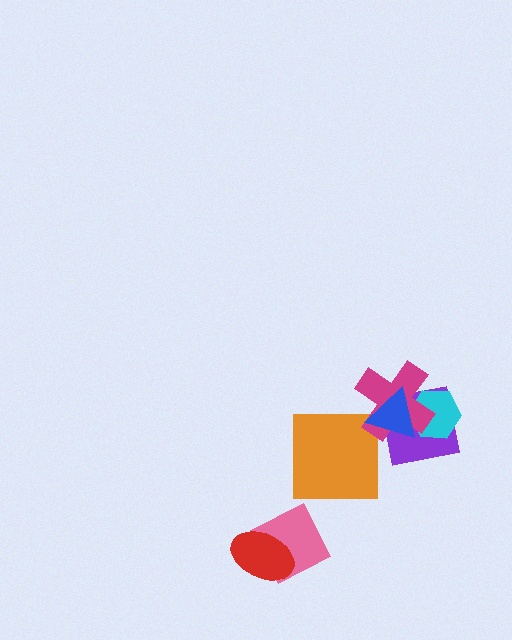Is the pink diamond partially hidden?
Yes, it is partially covered by another shape.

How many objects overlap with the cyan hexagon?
3 objects overlap with the cyan hexagon.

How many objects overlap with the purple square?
3 objects overlap with the purple square.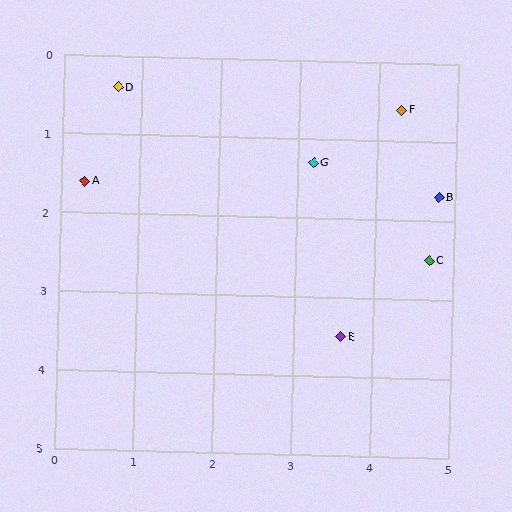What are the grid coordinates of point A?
Point A is at approximately (0.3, 1.6).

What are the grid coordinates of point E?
Point E is at approximately (3.6, 3.5).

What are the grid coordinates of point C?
Point C is at approximately (4.7, 2.5).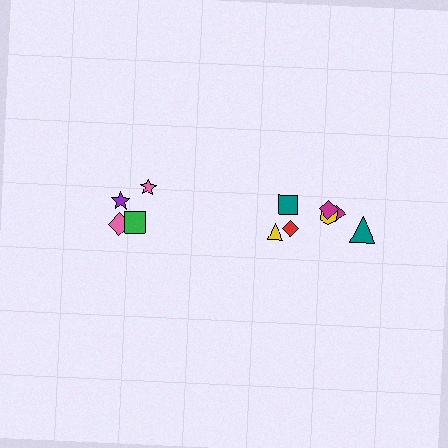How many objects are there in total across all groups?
There are 11 objects.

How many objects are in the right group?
There are 7 objects.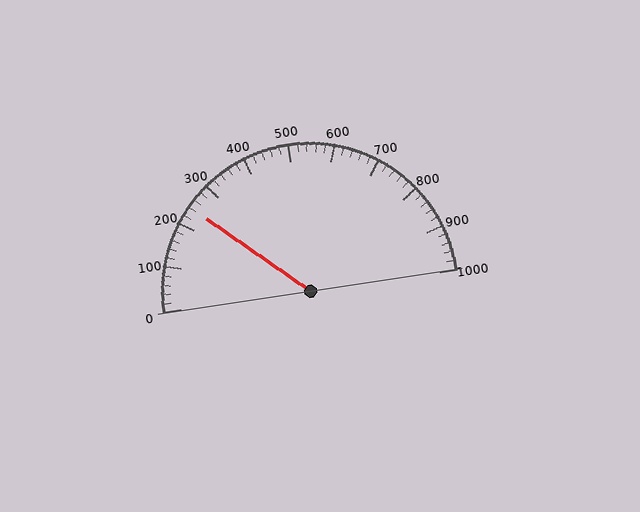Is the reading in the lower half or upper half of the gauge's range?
The reading is in the lower half of the range (0 to 1000).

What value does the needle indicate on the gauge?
The needle indicates approximately 240.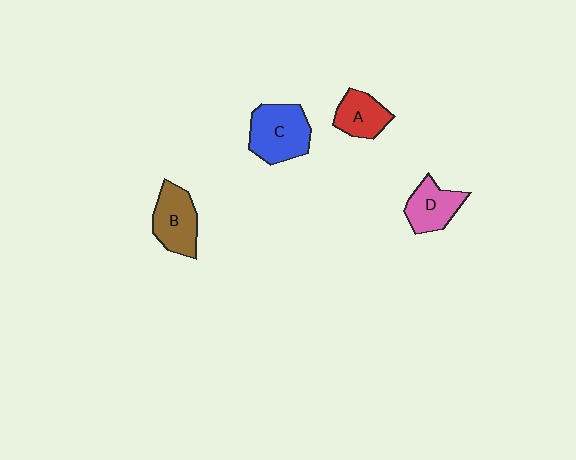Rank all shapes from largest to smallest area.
From largest to smallest: C (blue), B (brown), D (pink), A (red).